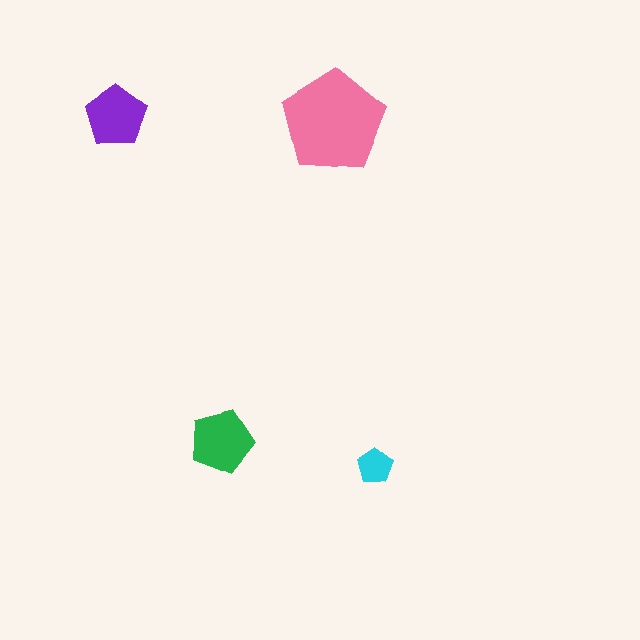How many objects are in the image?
There are 4 objects in the image.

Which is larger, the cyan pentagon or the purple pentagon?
The purple one.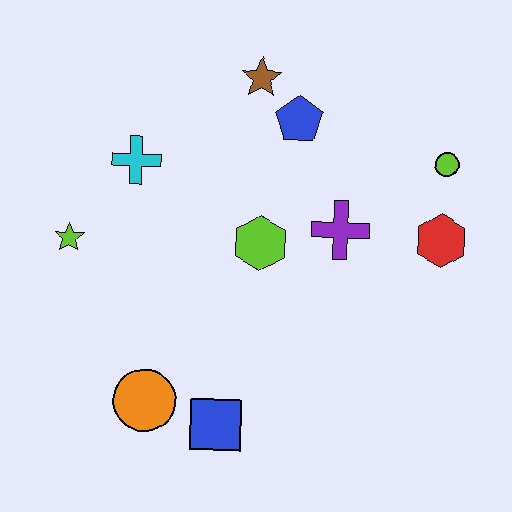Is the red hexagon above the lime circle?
No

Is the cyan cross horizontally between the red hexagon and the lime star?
Yes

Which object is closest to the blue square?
The orange circle is closest to the blue square.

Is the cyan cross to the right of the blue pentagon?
No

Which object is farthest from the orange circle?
The lime circle is farthest from the orange circle.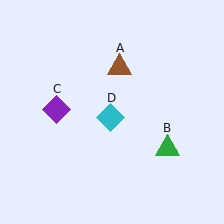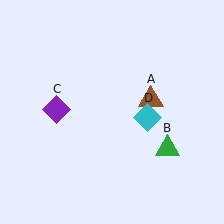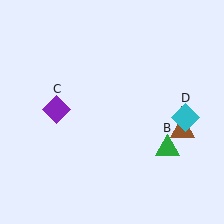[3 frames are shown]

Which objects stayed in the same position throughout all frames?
Green triangle (object B) and purple diamond (object C) remained stationary.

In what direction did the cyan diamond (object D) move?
The cyan diamond (object D) moved right.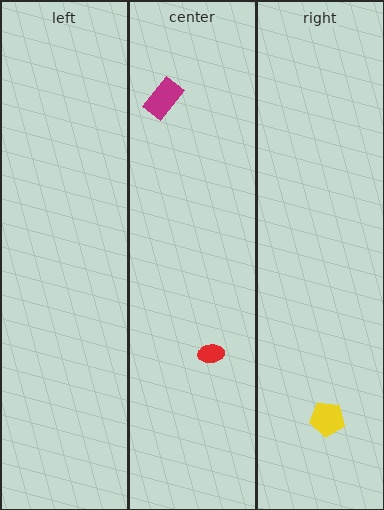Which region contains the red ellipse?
The center region.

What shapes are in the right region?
The yellow pentagon.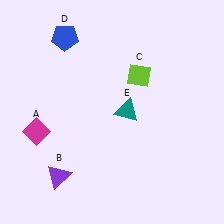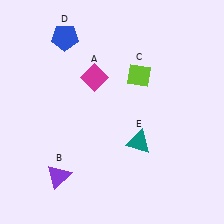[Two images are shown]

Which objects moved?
The objects that moved are: the magenta diamond (A), the teal triangle (E).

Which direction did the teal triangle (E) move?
The teal triangle (E) moved down.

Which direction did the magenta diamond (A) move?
The magenta diamond (A) moved right.